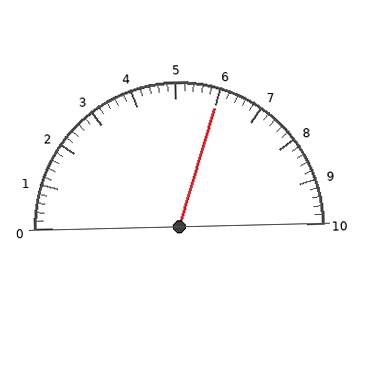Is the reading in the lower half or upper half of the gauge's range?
The reading is in the upper half of the range (0 to 10).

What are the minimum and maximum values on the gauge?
The gauge ranges from 0 to 10.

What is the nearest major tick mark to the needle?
The nearest major tick mark is 6.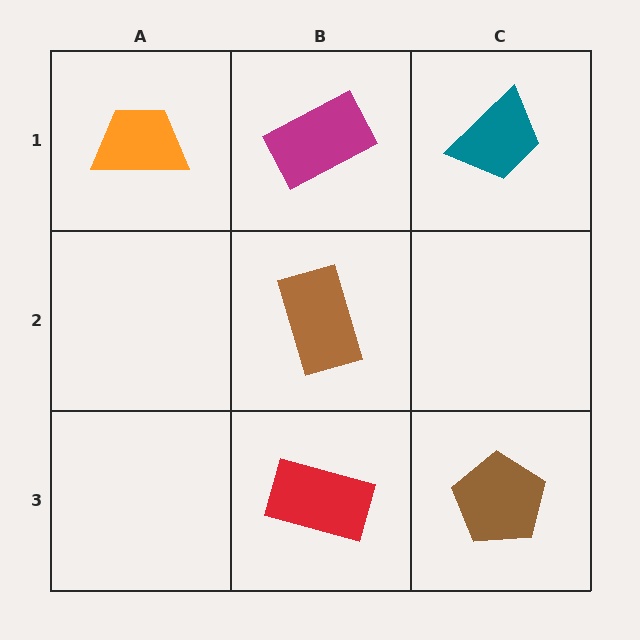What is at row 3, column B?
A red rectangle.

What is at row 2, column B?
A brown rectangle.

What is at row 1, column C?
A teal trapezoid.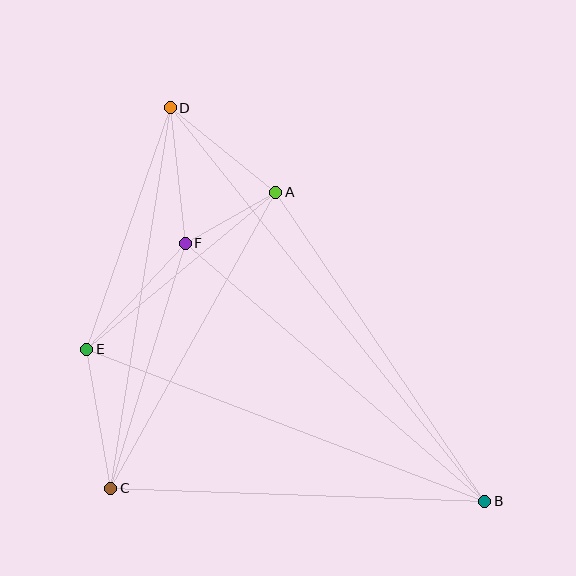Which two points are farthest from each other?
Points B and D are farthest from each other.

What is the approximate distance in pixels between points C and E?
The distance between C and E is approximately 141 pixels.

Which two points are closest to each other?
Points A and F are closest to each other.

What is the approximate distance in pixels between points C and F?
The distance between C and F is approximately 256 pixels.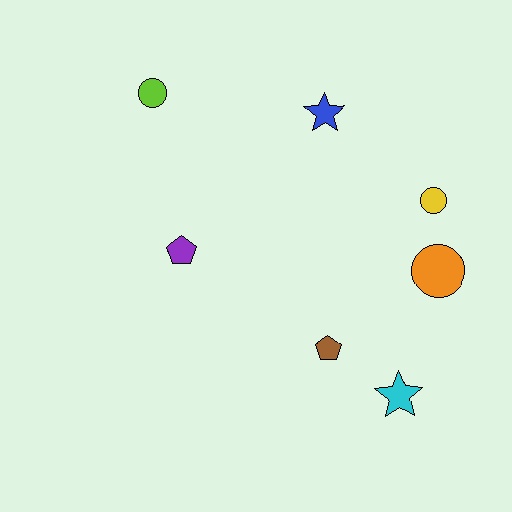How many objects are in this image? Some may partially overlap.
There are 7 objects.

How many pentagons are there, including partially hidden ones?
There are 2 pentagons.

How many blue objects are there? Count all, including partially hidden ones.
There is 1 blue object.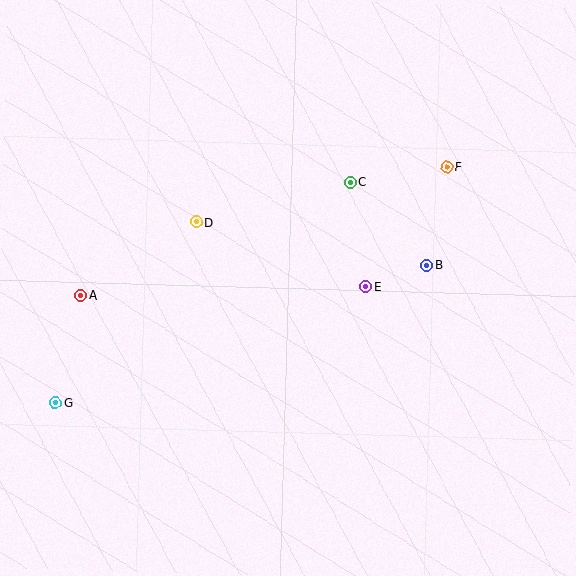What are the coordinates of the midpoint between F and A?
The midpoint between F and A is at (263, 231).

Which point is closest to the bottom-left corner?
Point G is closest to the bottom-left corner.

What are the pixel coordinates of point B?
Point B is at (426, 265).